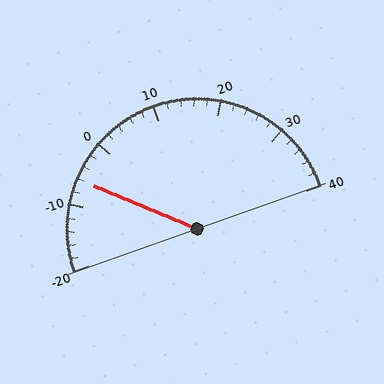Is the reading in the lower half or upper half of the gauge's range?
The reading is in the lower half of the range (-20 to 40).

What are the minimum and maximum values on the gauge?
The gauge ranges from -20 to 40.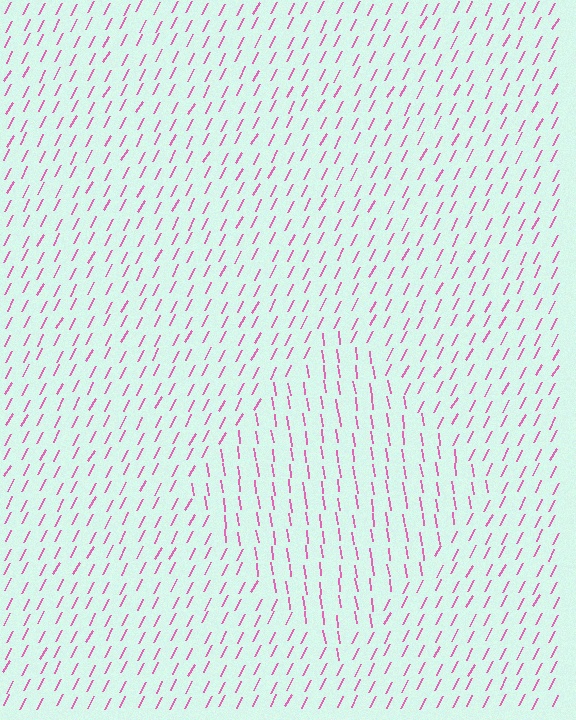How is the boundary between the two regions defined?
The boundary is defined purely by a change in line orientation (approximately 36 degrees difference). All lines are the same color and thickness.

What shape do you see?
I see a diamond.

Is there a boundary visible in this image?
Yes, there is a texture boundary formed by a change in line orientation.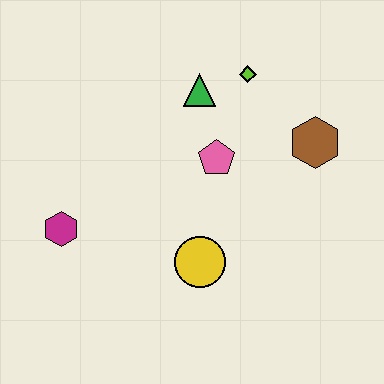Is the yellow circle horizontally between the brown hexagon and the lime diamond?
No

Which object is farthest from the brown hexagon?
The magenta hexagon is farthest from the brown hexagon.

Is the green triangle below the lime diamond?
Yes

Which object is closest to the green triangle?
The lime diamond is closest to the green triangle.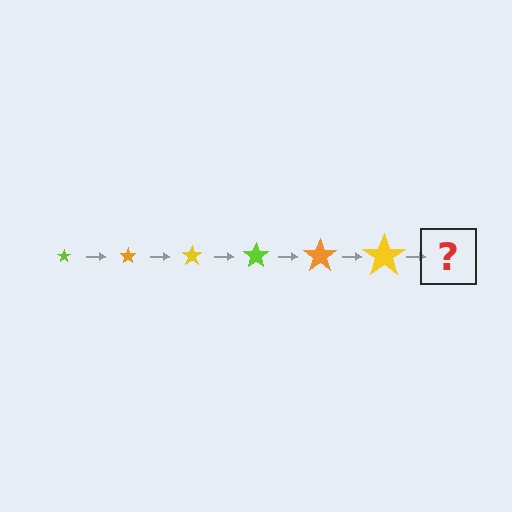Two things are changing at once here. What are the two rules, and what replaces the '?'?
The two rules are that the star grows larger each step and the color cycles through lime, orange, and yellow. The '?' should be a lime star, larger than the previous one.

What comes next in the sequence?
The next element should be a lime star, larger than the previous one.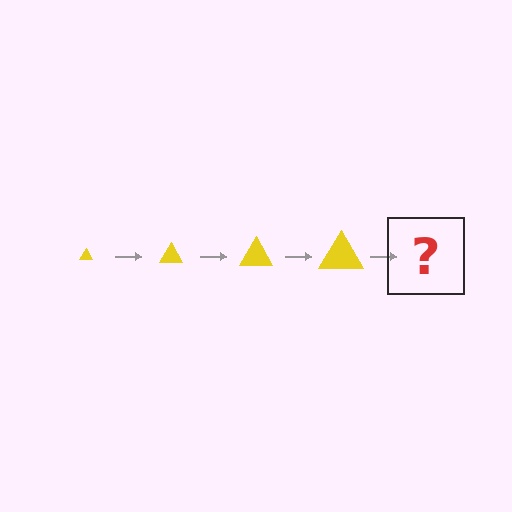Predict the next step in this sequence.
The next step is a yellow triangle, larger than the previous one.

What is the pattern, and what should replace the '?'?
The pattern is that the triangle gets progressively larger each step. The '?' should be a yellow triangle, larger than the previous one.